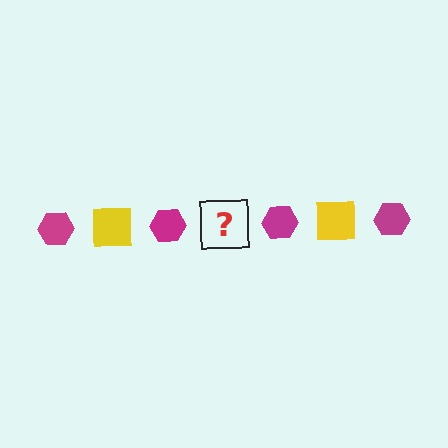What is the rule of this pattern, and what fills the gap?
The rule is that the pattern alternates between magenta hexagon and yellow square. The gap should be filled with a yellow square.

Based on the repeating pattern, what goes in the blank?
The blank should be a yellow square.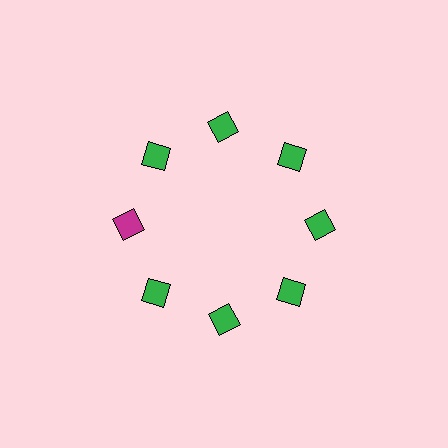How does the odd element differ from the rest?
It has a different color: magenta instead of green.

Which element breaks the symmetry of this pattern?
The magenta diamond at roughly the 9 o'clock position breaks the symmetry. All other shapes are green diamonds.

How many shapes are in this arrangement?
There are 8 shapes arranged in a ring pattern.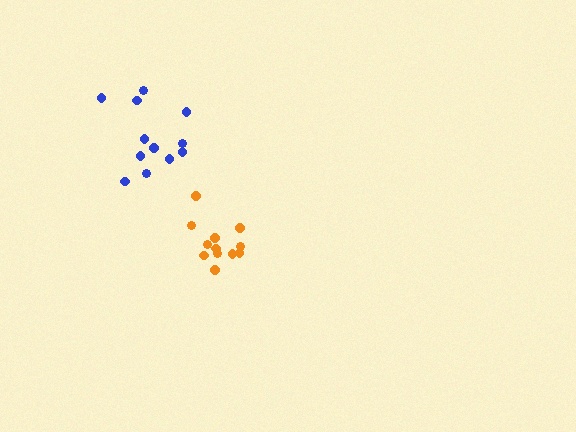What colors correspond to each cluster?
The clusters are colored: orange, blue.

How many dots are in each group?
Group 1: 12 dots, Group 2: 12 dots (24 total).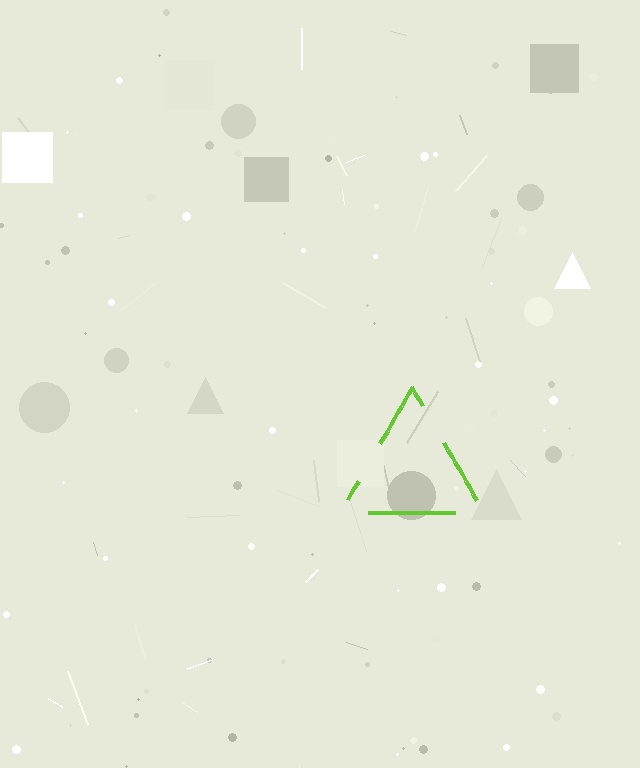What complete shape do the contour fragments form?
The contour fragments form a triangle.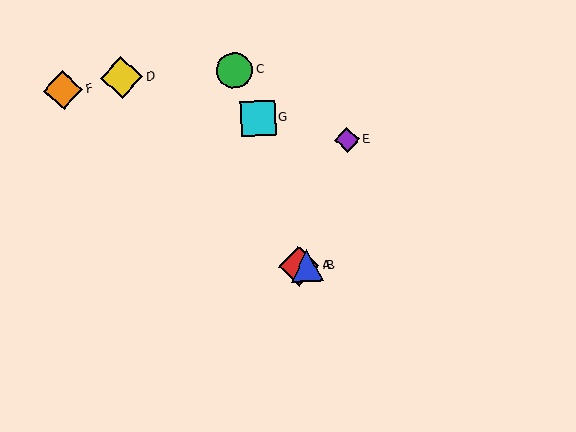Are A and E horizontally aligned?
No, A is at y≈266 and E is at y≈140.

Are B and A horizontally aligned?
Yes, both are at y≈266.